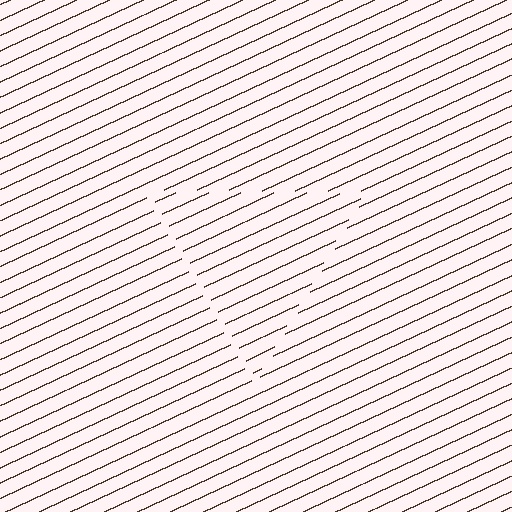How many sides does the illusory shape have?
3 sides — the line-ends trace a triangle.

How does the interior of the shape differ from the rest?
The interior of the shape contains the same grating, shifted by half a period — the contour is defined by the phase discontinuity where line-ends from the inner and outer gratings abut.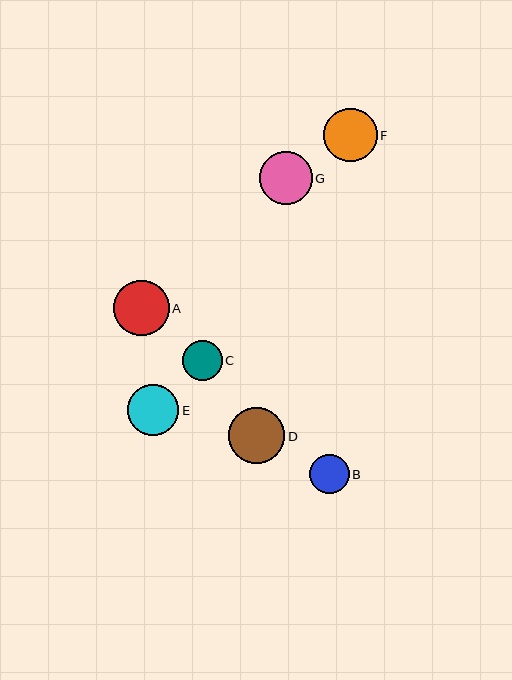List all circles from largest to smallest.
From largest to smallest: D, A, F, G, E, B, C.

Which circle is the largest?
Circle D is the largest with a size of approximately 56 pixels.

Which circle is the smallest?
Circle C is the smallest with a size of approximately 40 pixels.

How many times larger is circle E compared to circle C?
Circle E is approximately 1.3 times the size of circle C.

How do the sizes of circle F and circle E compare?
Circle F and circle E are approximately the same size.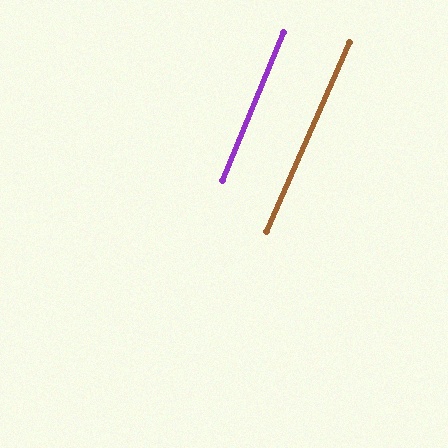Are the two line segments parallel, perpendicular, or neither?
Parallel — their directions differ by only 1.6°.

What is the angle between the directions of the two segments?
Approximately 2 degrees.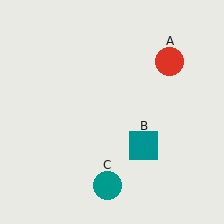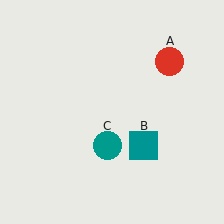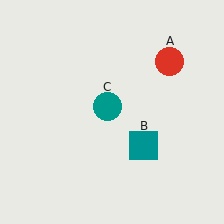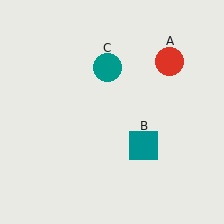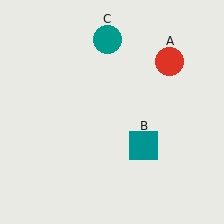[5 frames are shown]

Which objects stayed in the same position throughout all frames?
Red circle (object A) and teal square (object B) remained stationary.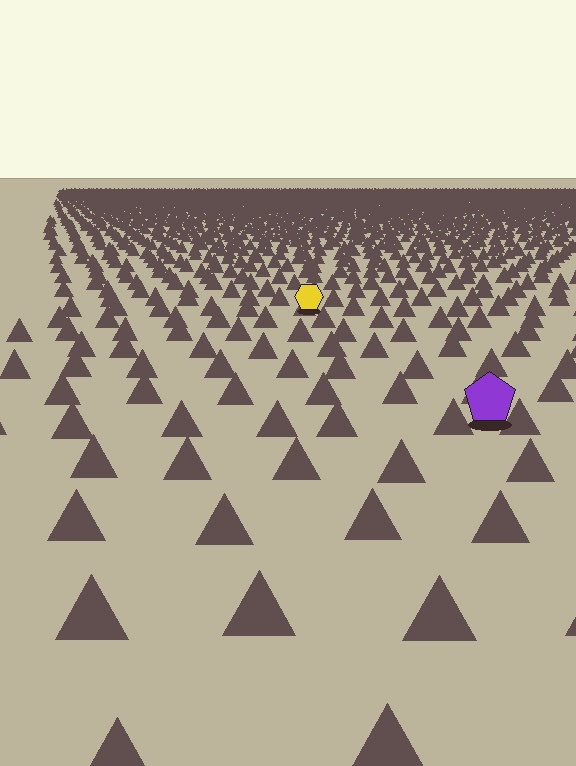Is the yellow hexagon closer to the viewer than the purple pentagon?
No. The purple pentagon is closer — you can tell from the texture gradient: the ground texture is coarser near it.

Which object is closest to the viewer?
The purple pentagon is closest. The texture marks near it are larger and more spread out.